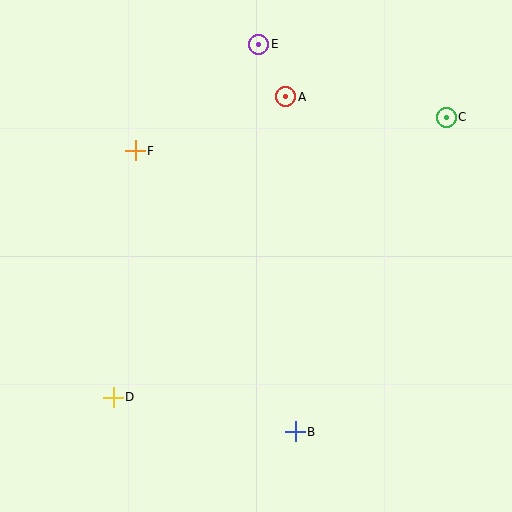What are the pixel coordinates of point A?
Point A is at (286, 97).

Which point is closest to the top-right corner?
Point C is closest to the top-right corner.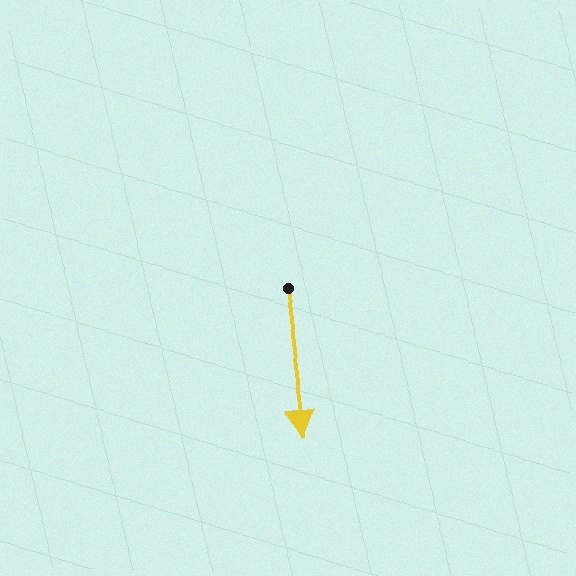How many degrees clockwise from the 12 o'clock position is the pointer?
Approximately 173 degrees.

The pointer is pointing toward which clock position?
Roughly 6 o'clock.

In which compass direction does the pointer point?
South.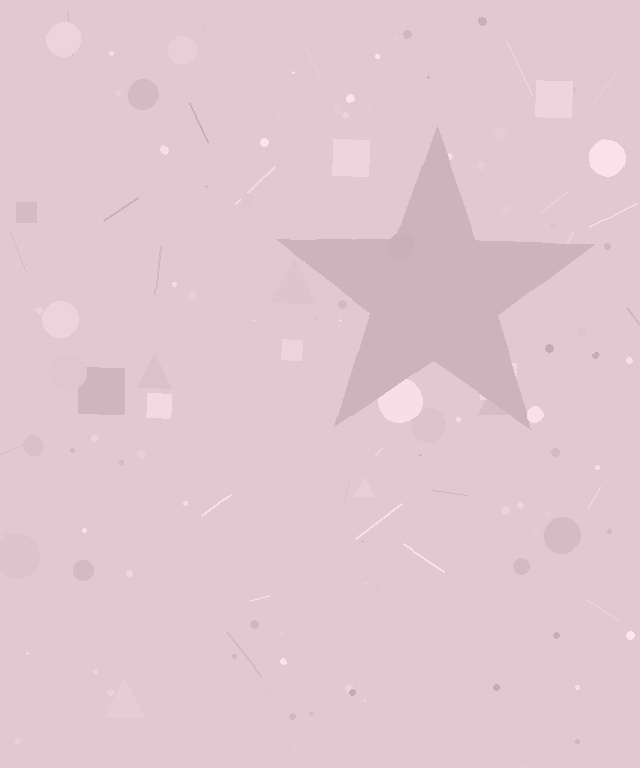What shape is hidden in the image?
A star is hidden in the image.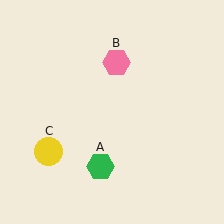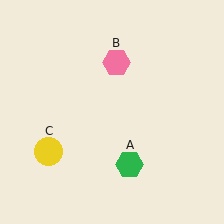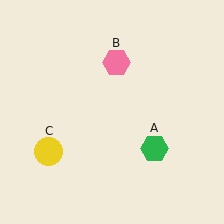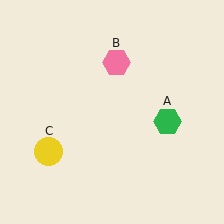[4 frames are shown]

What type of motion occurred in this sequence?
The green hexagon (object A) rotated counterclockwise around the center of the scene.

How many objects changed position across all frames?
1 object changed position: green hexagon (object A).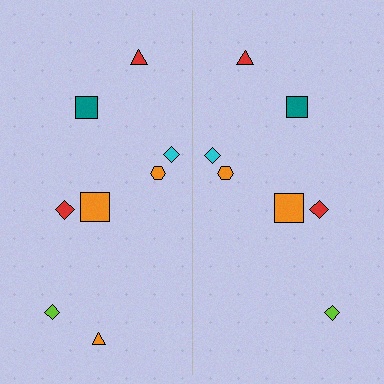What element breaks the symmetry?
A orange triangle is missing from the right side.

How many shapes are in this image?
There are 15 shapes in this image.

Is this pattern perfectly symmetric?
No, the pattern is not perfectly symmetric. A orange triangle is missing from the right side.